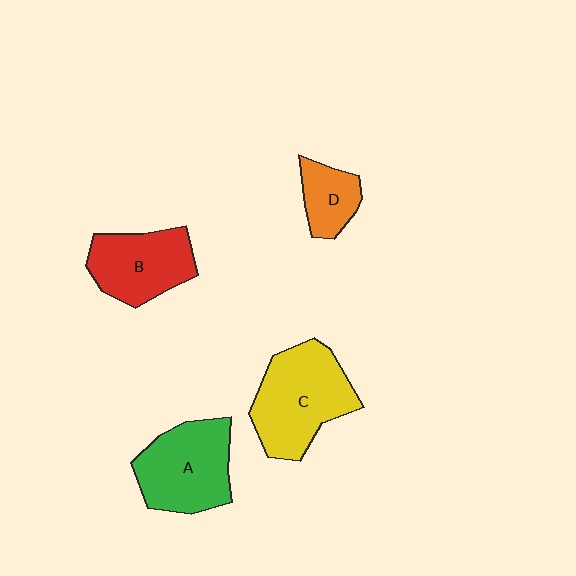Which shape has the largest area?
Shape C (yellow).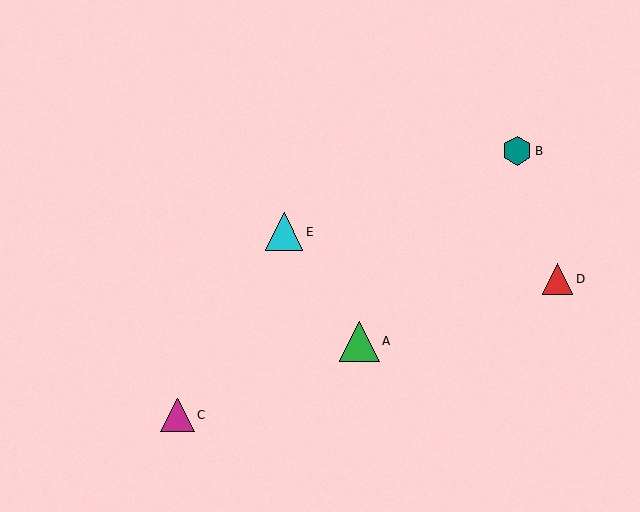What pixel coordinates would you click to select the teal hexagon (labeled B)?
Click at (517, 151) to select the teal hexagon B.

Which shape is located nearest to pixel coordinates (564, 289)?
The red triangle (labeled D) at (558, 279) is nearest to that location.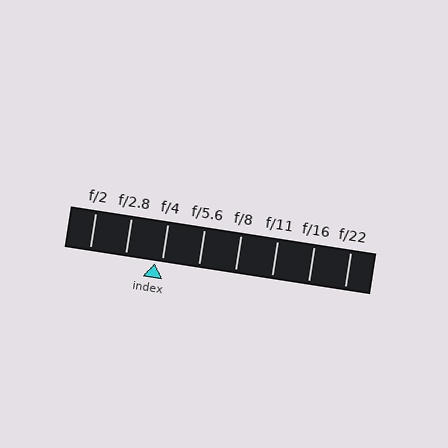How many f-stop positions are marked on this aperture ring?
There are 8 f-stop positions marked.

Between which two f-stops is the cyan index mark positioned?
The index mark is between f/2.8 and f/4.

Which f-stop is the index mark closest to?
The index mark is closest to f/4.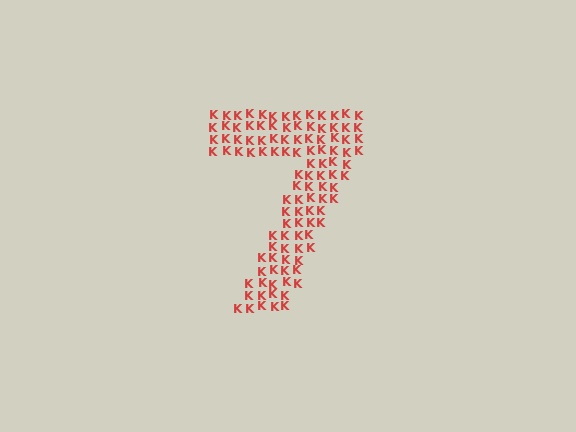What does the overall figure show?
The overall figure shows the digit 7.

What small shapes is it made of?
It is made of small letter K's.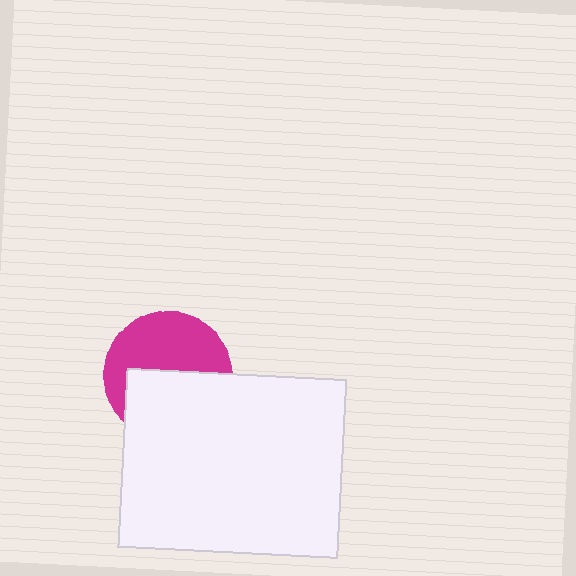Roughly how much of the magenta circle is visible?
About half of it is visible (roughly 51%).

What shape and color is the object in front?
The object in front is a white rectangle.